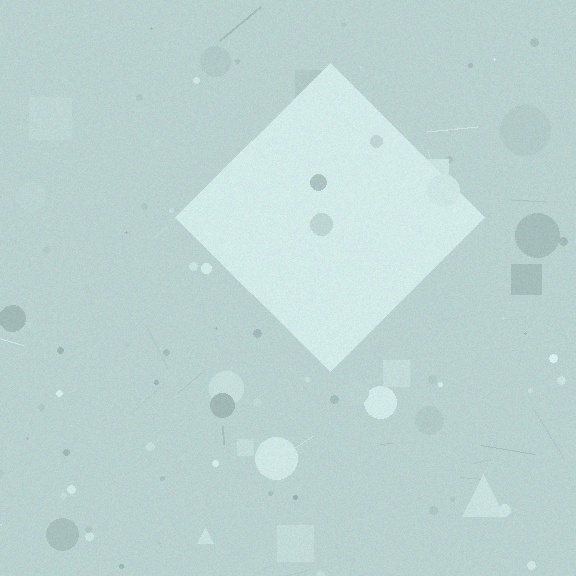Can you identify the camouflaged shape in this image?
The camouflaged shape is a diamond.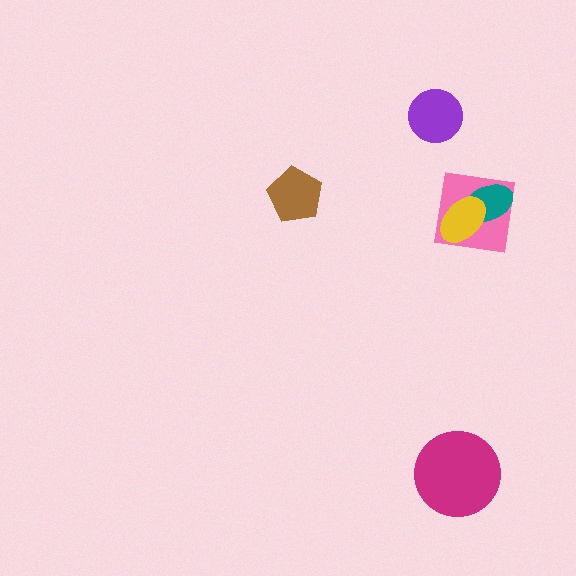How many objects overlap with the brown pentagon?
0 objects overlap with the brown pentagon.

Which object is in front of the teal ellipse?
The yellow ellipse is in front of the teal ellipse.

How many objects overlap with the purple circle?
0 objects overlap with the purple circle.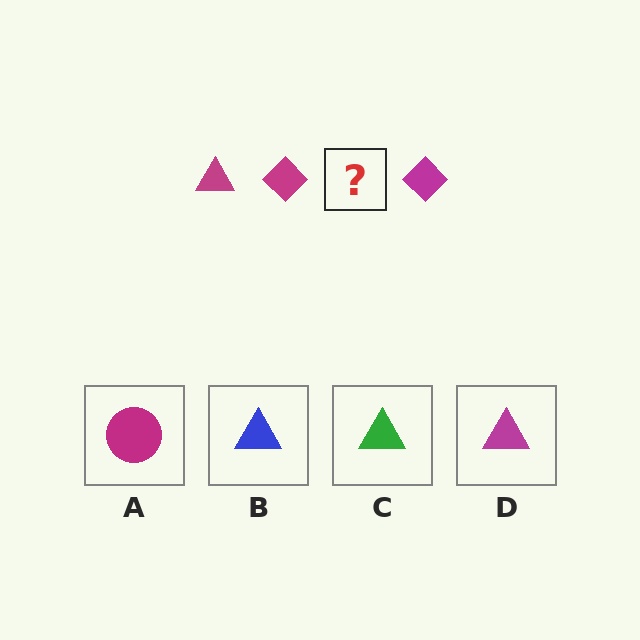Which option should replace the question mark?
Option D.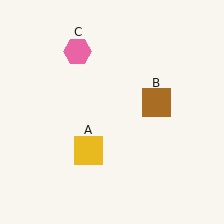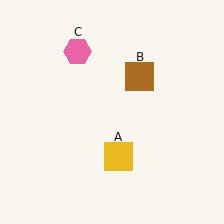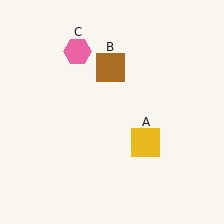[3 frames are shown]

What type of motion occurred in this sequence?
The yellow square (object A), brown square (object B) rotated counterclockwise around the center of the scene.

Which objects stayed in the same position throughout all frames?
Pink hexagon (object C) remained stationary.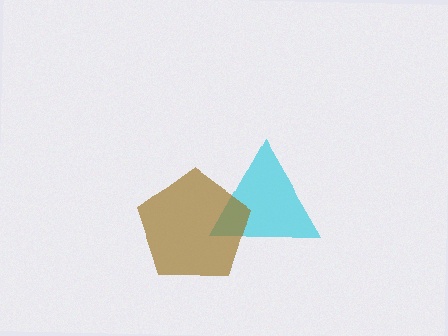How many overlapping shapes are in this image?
There are 2 overlapping shapes in the image.